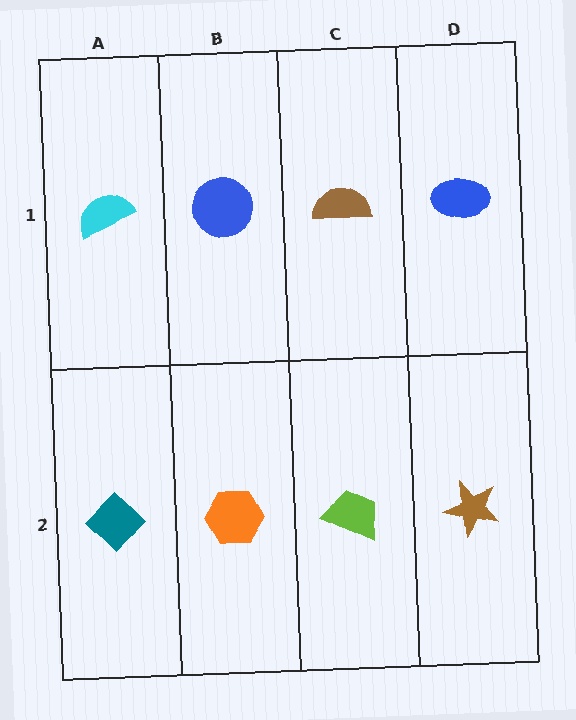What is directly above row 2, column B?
A blue circle.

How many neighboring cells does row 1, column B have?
3.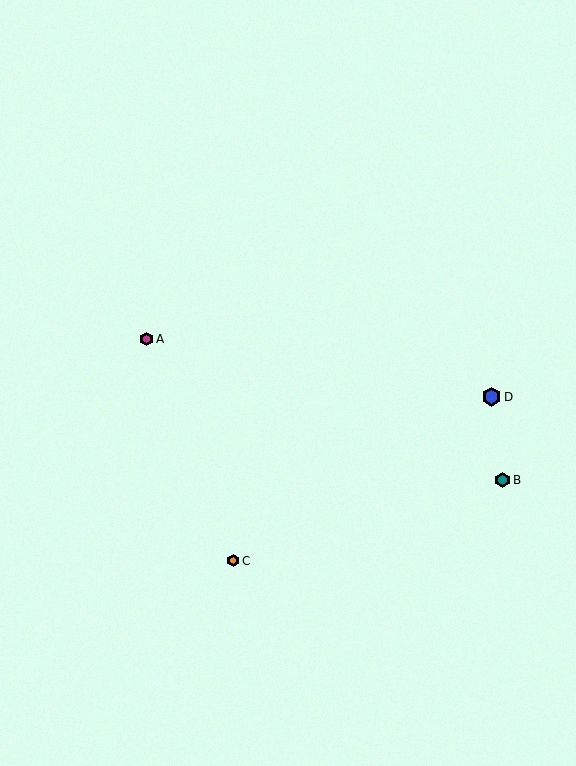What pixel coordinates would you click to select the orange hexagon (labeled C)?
Click at (233, 560) to select the orange hexagon C.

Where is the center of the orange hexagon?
The center of the orange hexagon is at (233, 560).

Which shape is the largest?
The blue hexagon (labeled D) is the largest.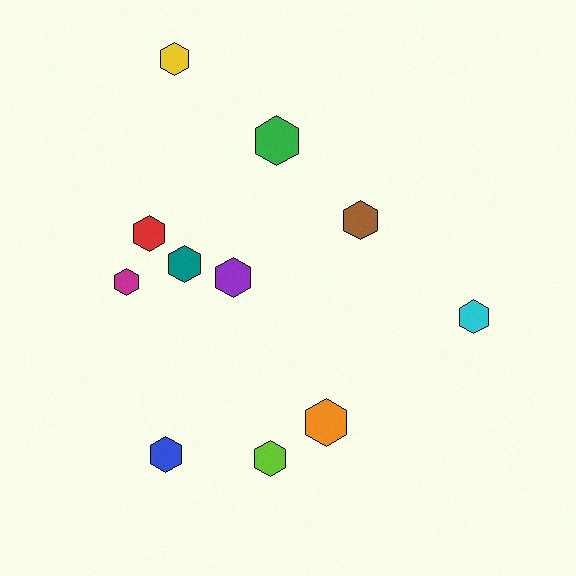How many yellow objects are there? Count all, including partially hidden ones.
There is 1 yellow object.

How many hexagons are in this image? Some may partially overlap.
There are 11 hexagons.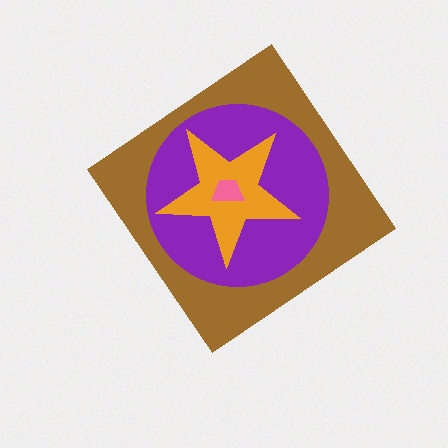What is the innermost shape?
The pink trapezoid.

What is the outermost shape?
The brown diamond.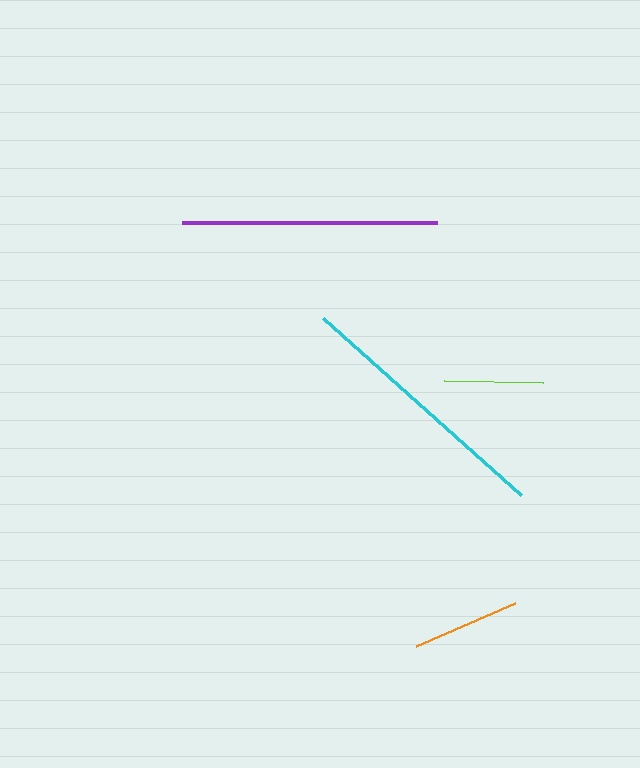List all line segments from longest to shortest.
From longest to shortest: cyan, purple, orange, lime.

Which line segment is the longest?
The cyan line is the longest at approximately 265 pixels.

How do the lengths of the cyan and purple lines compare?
The cyan and purple lines are approximately the same length.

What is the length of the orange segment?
The orange segment is approximately 108 pixels long.